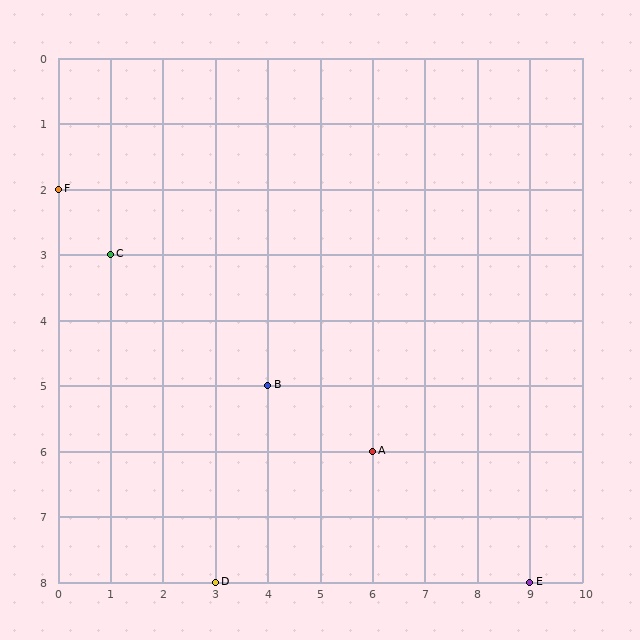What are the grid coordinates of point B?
Point B is at grid coordinates (4, 5).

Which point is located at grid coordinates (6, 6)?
Point A is at (6, 6).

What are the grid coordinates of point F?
Point F is at grid coordinates (0, 2).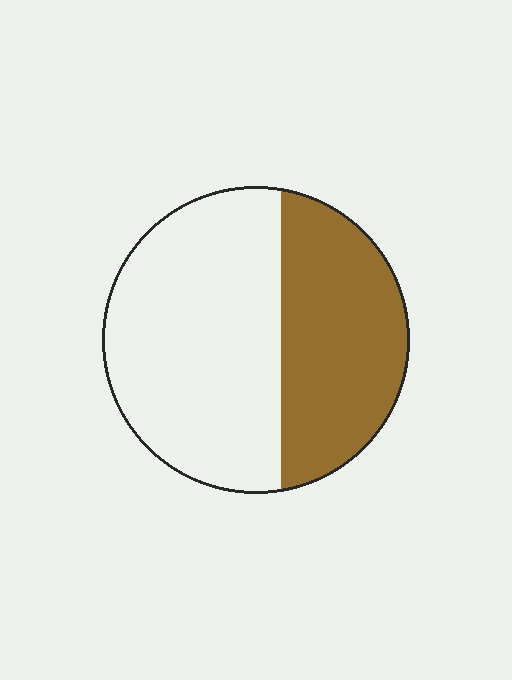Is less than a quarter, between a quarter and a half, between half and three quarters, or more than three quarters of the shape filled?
Between a quarter and a half.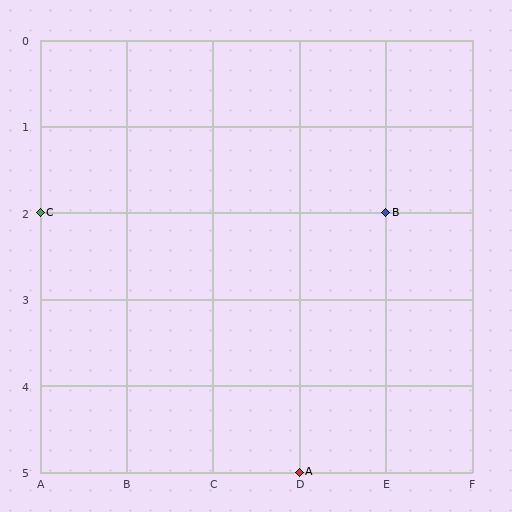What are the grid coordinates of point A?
Point A is at grid coordinates (D, 5).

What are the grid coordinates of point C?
Point C is at grid coordinates (A, 2).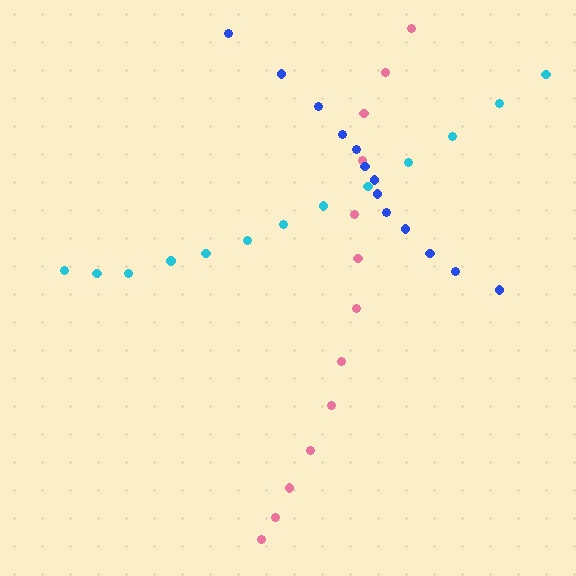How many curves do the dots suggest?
There are 3 distinct paths.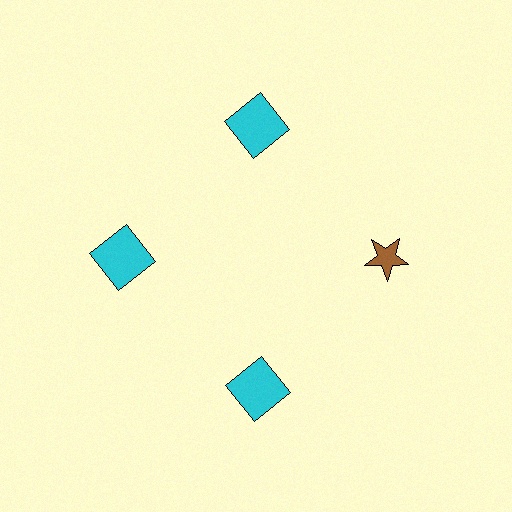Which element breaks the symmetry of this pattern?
The brown star at roughly the 3 o'clock position breaks the symmetry. All other shapes are cyan squares.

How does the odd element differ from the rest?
It differs in both color (brown instead of cyan) and shape (star instead of square).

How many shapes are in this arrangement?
There are 4 shapes arranged in a ring pattern.